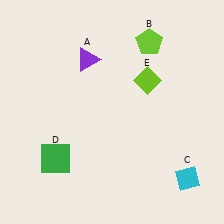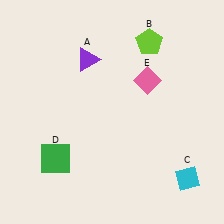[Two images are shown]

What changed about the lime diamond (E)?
In Image 1, E is lime. In Image 2, it changed to pink.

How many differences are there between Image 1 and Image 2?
There is 1 difference between the two images.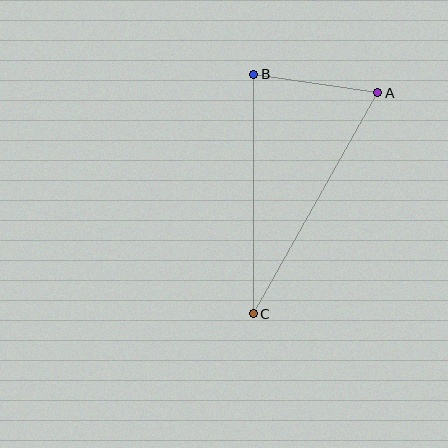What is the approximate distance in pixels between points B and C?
The distance between B and C is approximately 240 pixels.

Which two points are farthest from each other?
Points A and C are farthest from each other.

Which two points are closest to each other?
Points A and B are closest to each other.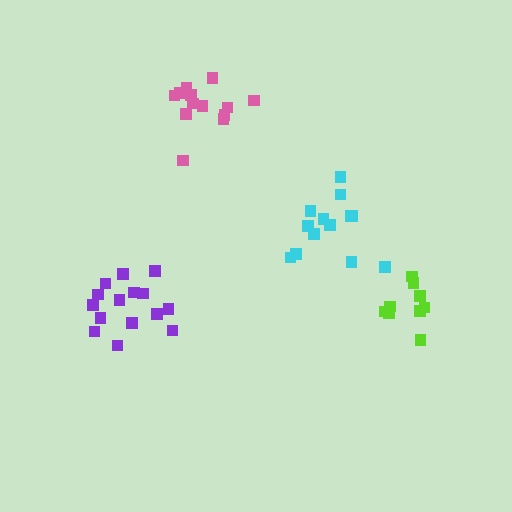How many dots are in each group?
Group 1: 13 dots, Group 2: 9 dots, Group 3: 15 dots, Group 4: 13 dots (50 total).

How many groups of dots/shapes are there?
There are 4 groups.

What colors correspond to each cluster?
The clusters are colored: pink, lime, purple, cyan.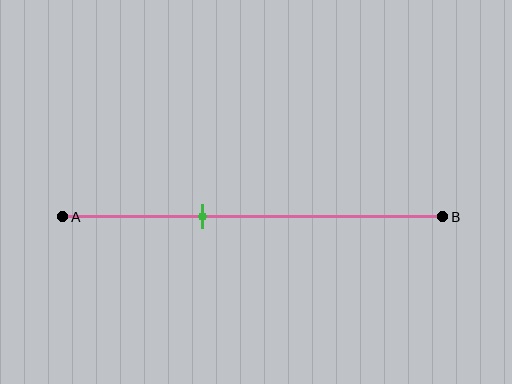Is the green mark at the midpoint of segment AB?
No, the mark is at about 35% from A, not at the 50% midpoint.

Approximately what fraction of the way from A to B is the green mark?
The green mark is approximately 35% of the way from A to B.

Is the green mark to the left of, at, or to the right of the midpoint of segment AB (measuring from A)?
The green mark is to the left of the midpoint of segment AB.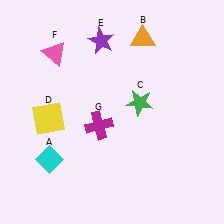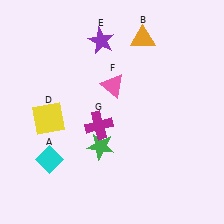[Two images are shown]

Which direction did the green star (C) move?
The green star (C) moved down.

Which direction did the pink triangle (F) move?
The pink triangle (F) moved right.